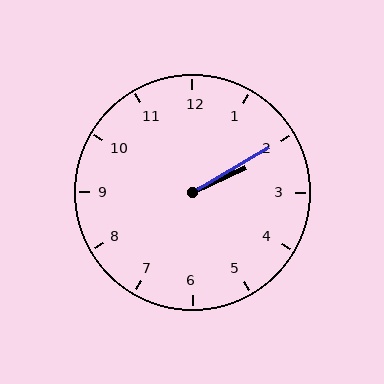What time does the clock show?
2:10.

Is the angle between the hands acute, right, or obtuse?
It is acute.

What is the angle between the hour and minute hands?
Approximately 5 degrees.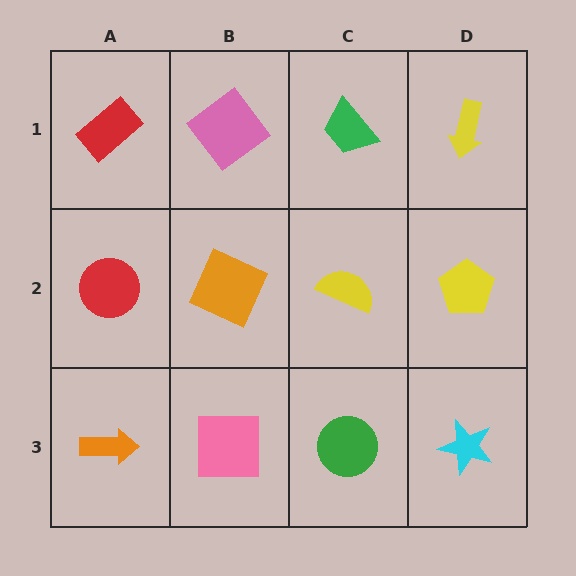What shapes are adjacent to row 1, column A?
A red circle (row 2, column A), a pink diamond (row 1, column B).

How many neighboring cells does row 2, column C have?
4.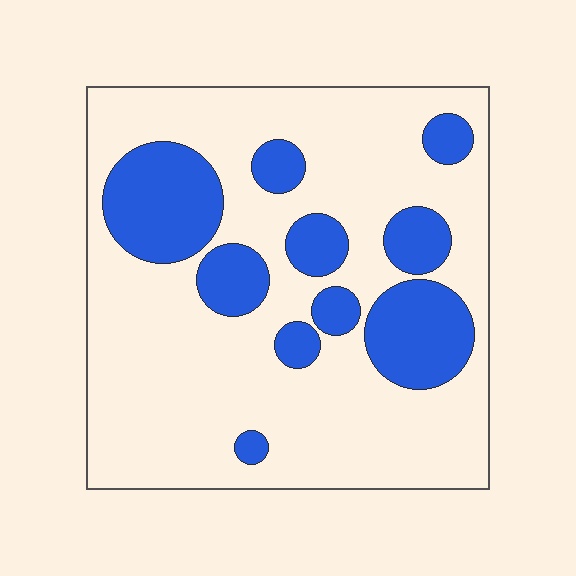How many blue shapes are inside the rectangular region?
10.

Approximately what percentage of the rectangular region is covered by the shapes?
Approximately 25%.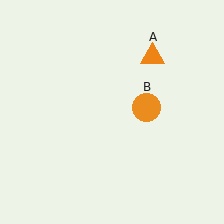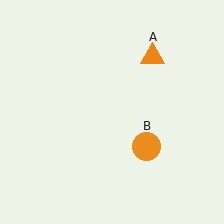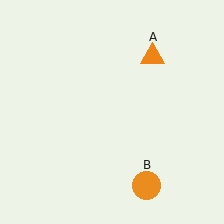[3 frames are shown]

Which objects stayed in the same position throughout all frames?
Orange triangle (object A) remained stationary.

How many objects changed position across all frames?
1 object changed position: orange circle (object B).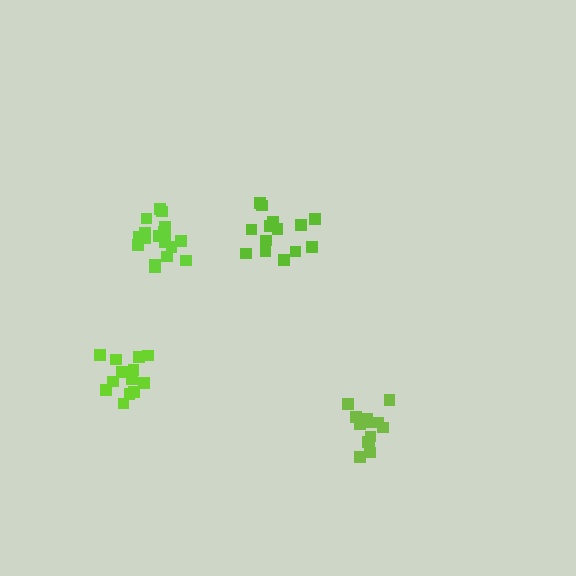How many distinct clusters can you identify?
There are 4 distinct clusters.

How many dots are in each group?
Group 1: 14 dots, Group 2: 15 dots, Group 3: 14 dots, Group 4: 18 dots (61 total).